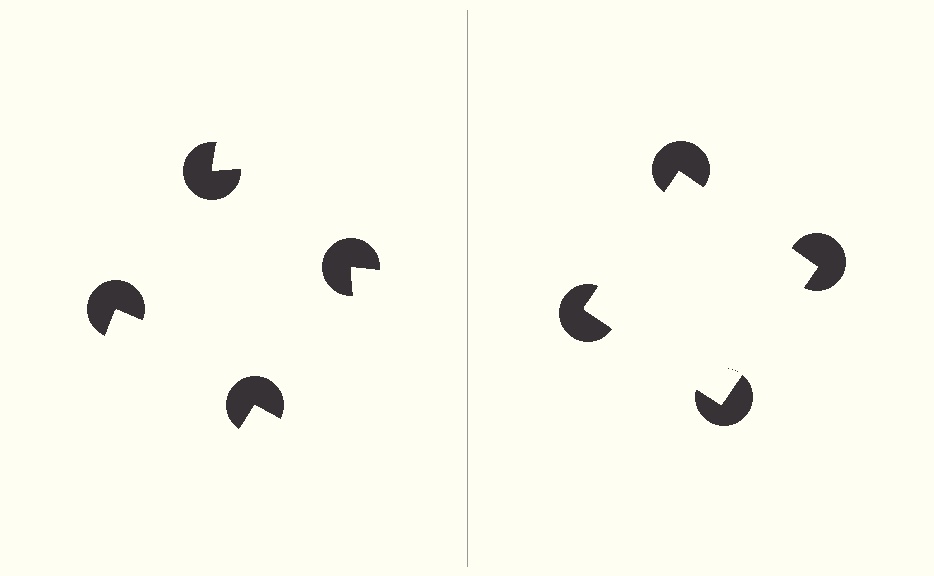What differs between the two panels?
The pac-man discs are positioned identically on both sides; only the wedge orientations differ. On the right they align to a square; on the left they are misaligned.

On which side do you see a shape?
An illusory square appears on the right side. On the left side the wedge cuts are rotated, so no coherent shape forms.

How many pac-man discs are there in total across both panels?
8 — 4 on each side.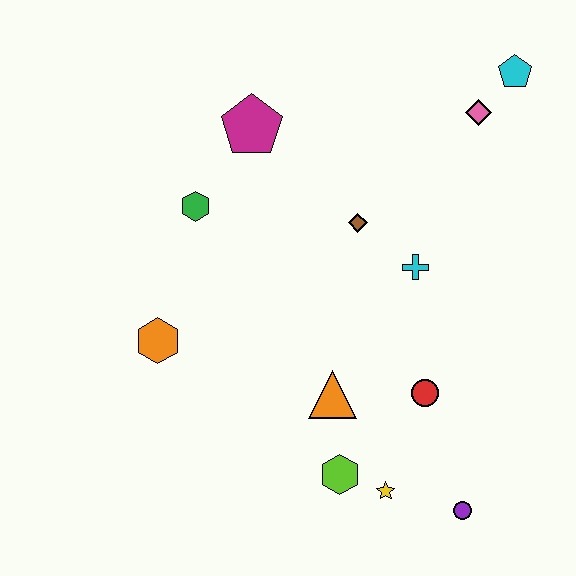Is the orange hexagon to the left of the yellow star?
Yes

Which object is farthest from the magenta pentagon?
The purple circle is farthest from the magenta pentagon.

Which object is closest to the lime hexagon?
The yellow star is closest to the lime hexagon.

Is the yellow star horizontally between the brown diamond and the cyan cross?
Yes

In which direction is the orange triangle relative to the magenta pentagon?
The orange triangle is below the magenta pentagon.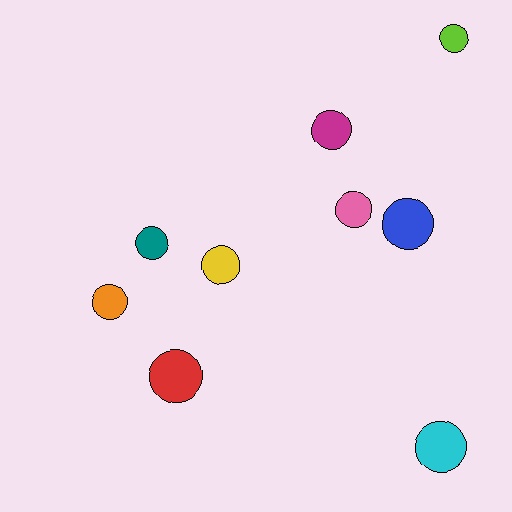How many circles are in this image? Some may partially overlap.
There are 9 circles.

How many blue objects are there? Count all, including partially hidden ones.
There is 1 blue object.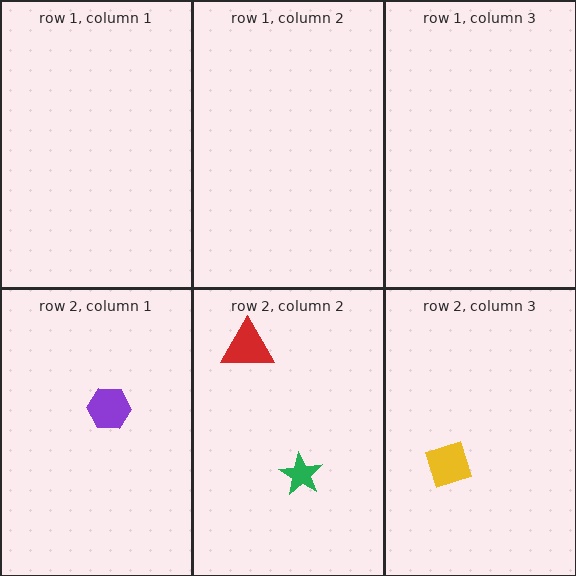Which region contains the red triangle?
The row 2, column 2 region.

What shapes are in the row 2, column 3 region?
The yellow diamond.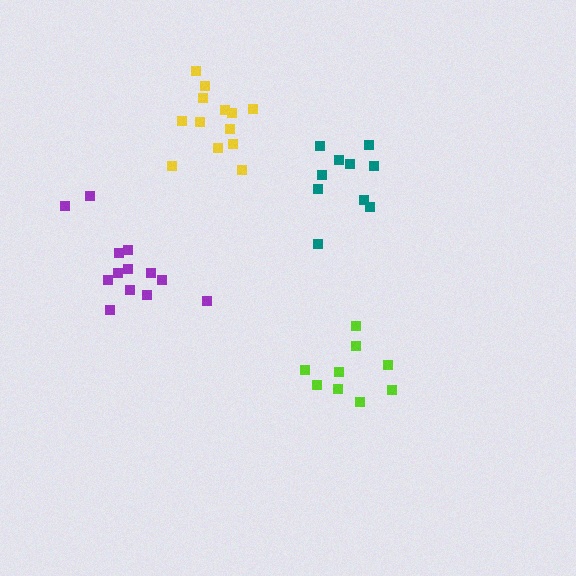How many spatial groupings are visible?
There are 4 spatial groupings.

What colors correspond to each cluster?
The clusters are colored: lime, purple, teal, yellow.